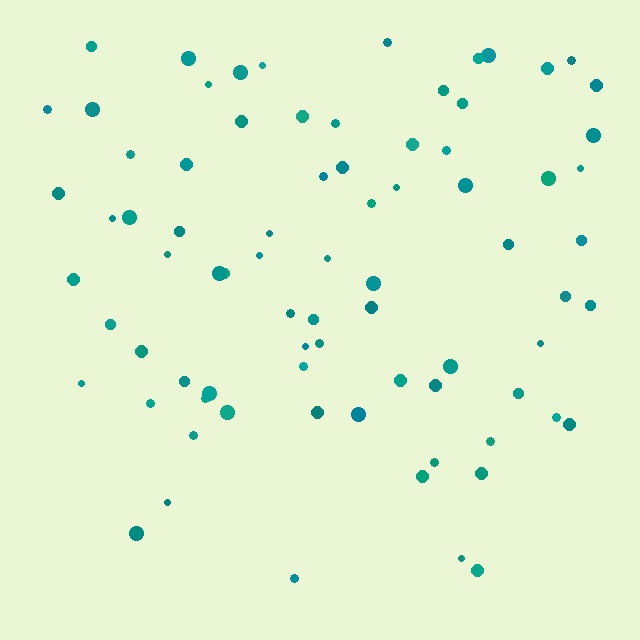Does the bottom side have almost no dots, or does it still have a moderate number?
Still a moderate number, just noticeably fewer than the top.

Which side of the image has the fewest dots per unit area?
The bottom.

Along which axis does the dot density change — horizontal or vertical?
Vertical.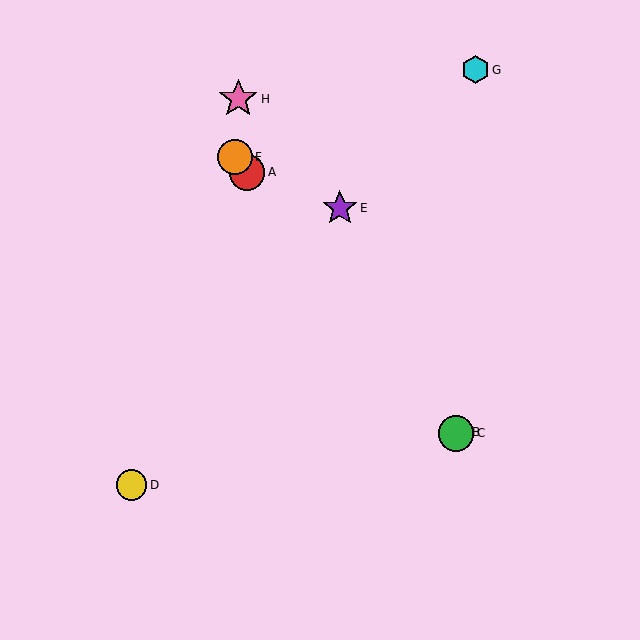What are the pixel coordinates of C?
Object C is at (456, 433).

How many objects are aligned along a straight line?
4 objects (A, B, C, F) are aligned along a straight line.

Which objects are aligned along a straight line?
Objects A, B, C, F are aligned along a straight line.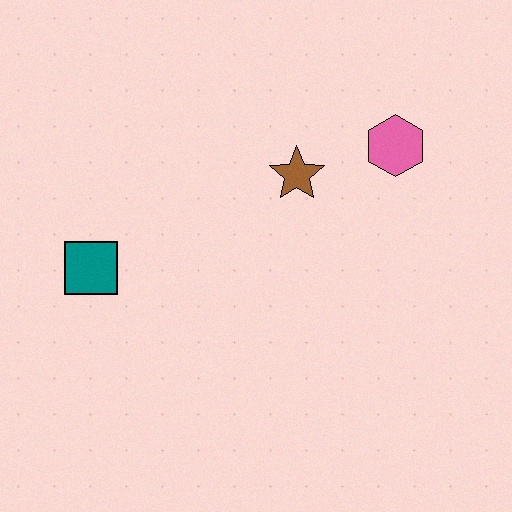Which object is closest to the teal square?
The brown star is closest to the teal square.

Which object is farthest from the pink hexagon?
The teal square is farthest from the pink hexagon.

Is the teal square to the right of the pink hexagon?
No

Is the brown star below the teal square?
No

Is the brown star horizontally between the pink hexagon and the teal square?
Yes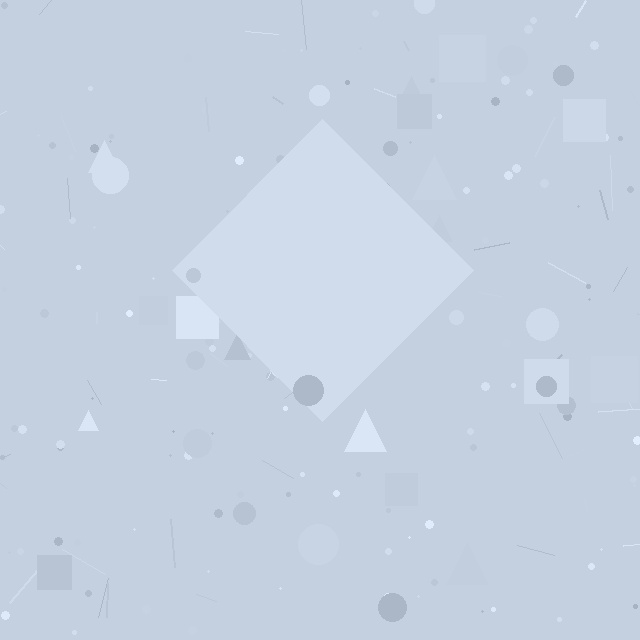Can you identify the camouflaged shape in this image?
The camouflaged shape is a diamond.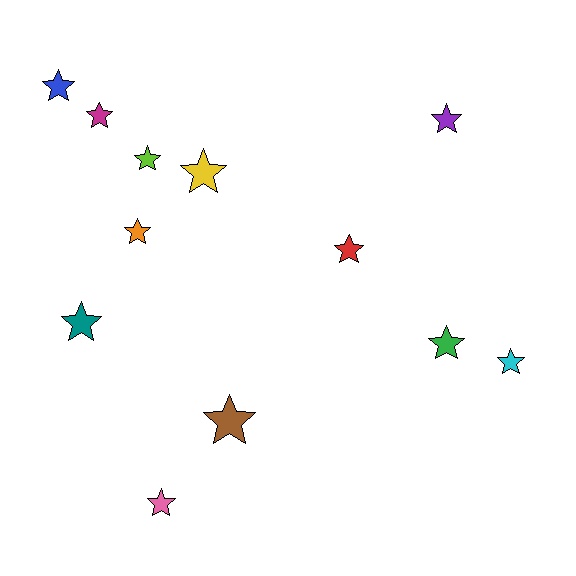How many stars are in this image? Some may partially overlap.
There are 12 stars.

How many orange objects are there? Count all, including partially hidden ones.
There is 1 orange object.